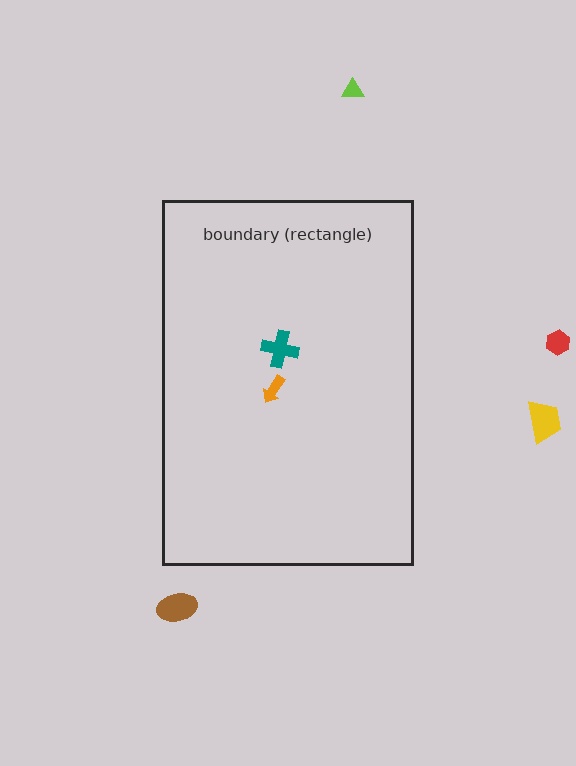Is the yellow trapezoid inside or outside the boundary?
Outside.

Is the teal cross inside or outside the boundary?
Inside.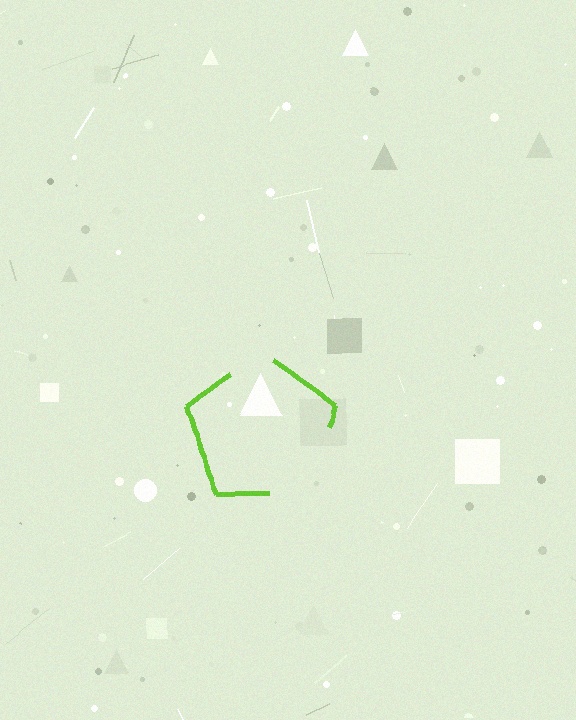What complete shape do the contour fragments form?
The contour fragments form a pentagon.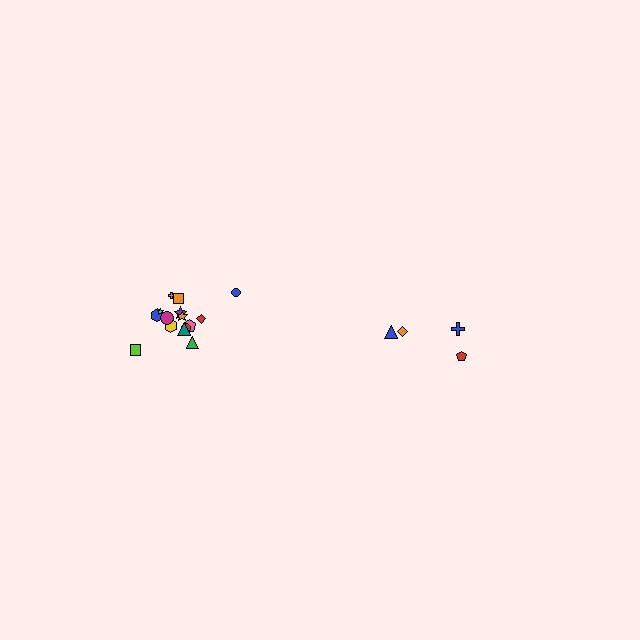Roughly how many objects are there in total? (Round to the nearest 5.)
Roughly 20 objects in total.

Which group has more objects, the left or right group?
The left group.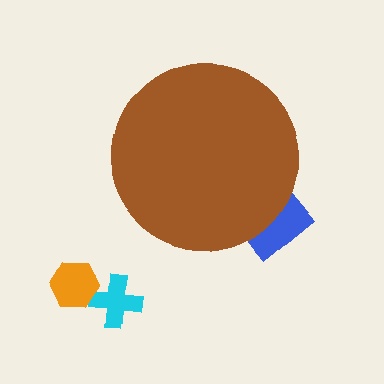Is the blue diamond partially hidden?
Yes, the blue diamond is partially hidden behind the brown circle.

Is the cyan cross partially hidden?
No, the cyan cross is fully visible.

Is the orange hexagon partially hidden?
No, the orange hexagon is fully visible.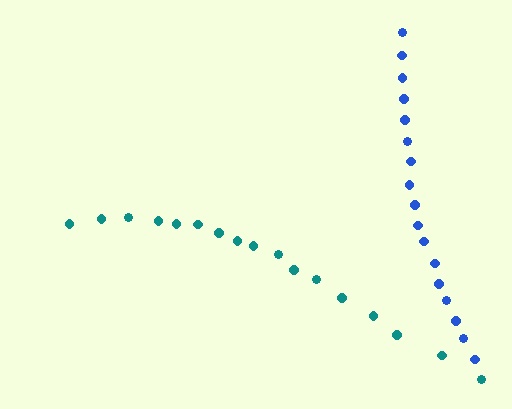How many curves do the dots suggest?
There are 2 distinct paths.